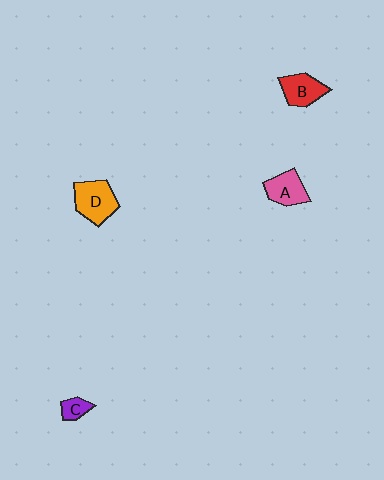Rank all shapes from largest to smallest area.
From largest to smallest: D (orange), B (red), A (pink), C (purple).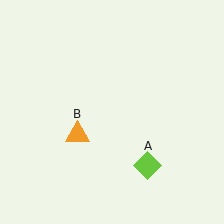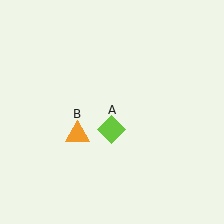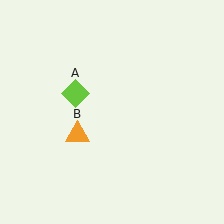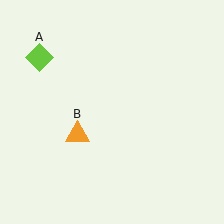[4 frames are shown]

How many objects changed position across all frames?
1 object changed position: lime diamond (object A).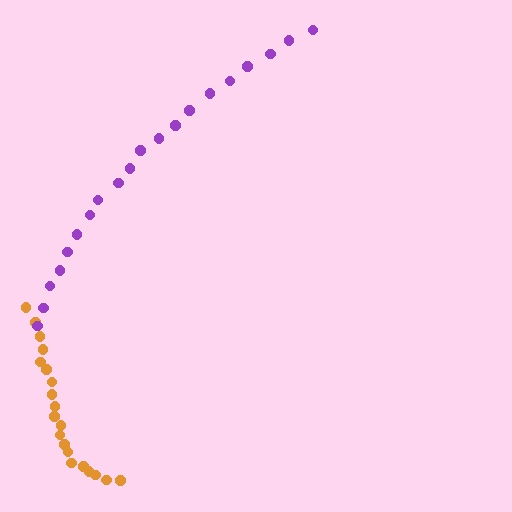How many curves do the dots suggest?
There are 2 distinct paths.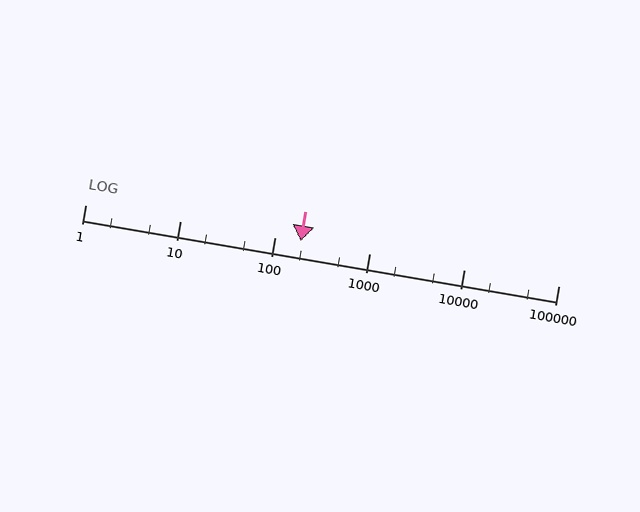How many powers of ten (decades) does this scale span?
The scale spans 5 decades, from 1 to 100000.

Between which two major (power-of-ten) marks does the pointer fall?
The pointer is between 100 and 1000.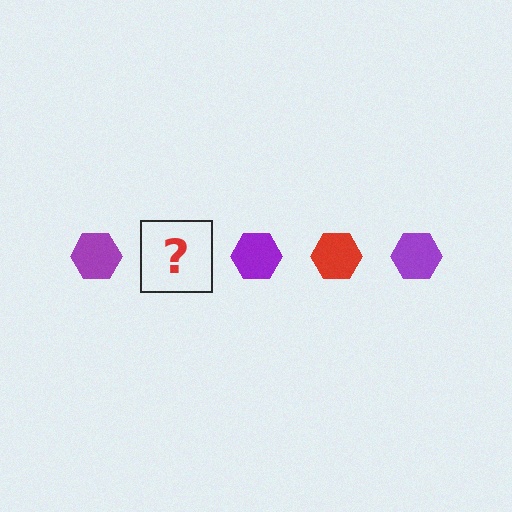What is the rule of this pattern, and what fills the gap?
The rule is that the pattern cycles through purple, red hexagons. The gap should be filled with a red hexagon.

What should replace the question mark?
The question mark should be replaced with a red hexagon.